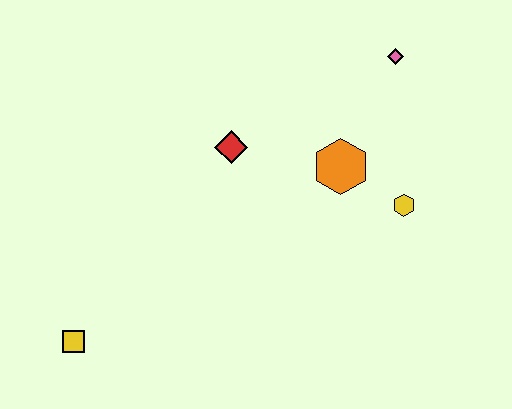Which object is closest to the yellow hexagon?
The orange hexagon is closest to the yellow hexagon.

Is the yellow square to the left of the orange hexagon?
Yes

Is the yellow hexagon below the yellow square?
No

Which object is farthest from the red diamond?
The yellow square is farthest from the red diamond.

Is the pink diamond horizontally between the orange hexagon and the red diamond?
No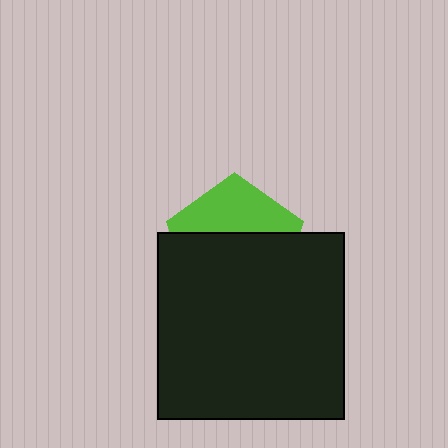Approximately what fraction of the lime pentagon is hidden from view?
Roughly 61% of the lime pentagon is hidden behind the black square.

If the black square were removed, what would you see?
You would see the complete lime pentagon.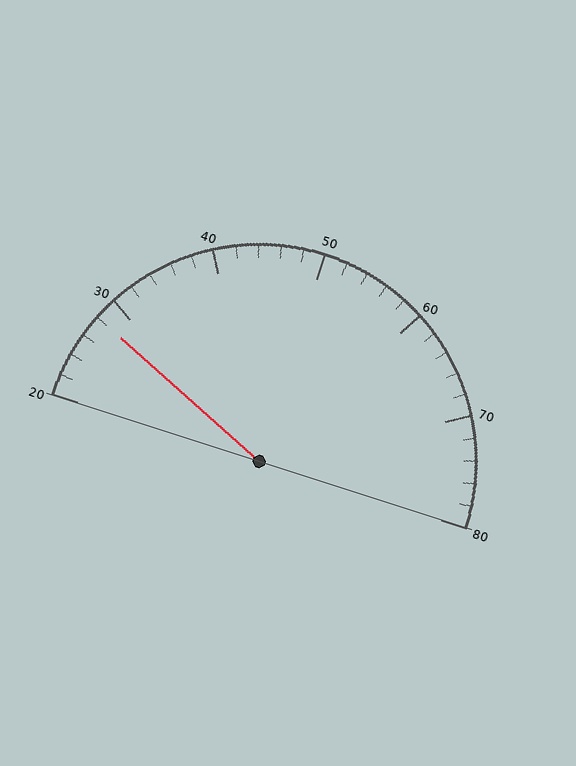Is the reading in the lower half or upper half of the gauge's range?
The reading is in the lower half of the range (20 to 80).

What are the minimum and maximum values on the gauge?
The gauge ranges from 20 to 80.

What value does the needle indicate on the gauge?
The needle indicates approximately 28.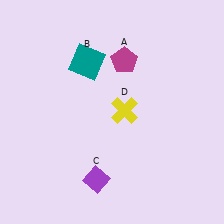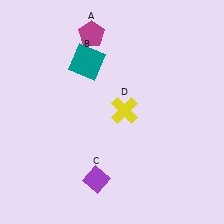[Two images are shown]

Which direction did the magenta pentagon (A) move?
The magenta pentagon (A) moved left.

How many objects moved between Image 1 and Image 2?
1 object moved between the two images.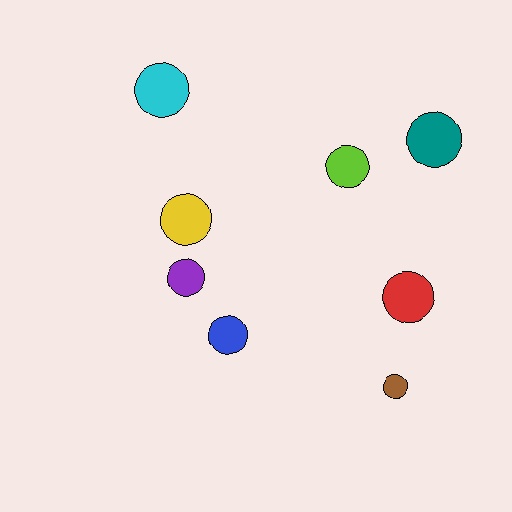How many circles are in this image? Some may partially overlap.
There are 8 circles.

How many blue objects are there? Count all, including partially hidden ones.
There is 1 blue object.